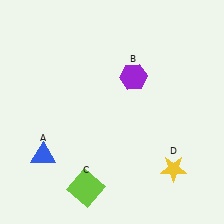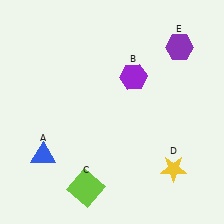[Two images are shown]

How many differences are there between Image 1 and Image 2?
There is 1 difference between the two images.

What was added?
A purple hexagon (E) was added in Image 2.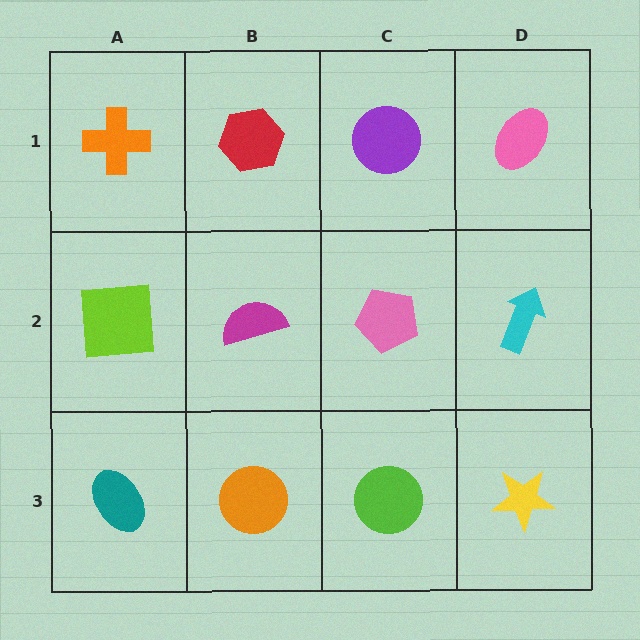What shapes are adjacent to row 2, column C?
A purple circle (row 1, column C), a lime circle (row 3, column C), a magenta semicircle (row 2, column B), a cyan arrow (row 2, column D).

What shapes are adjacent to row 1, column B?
A magenta semicircle (row 2, column B), an orange cross (row 1, column A), a purple circle (row 1, column C).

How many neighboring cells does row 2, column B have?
4.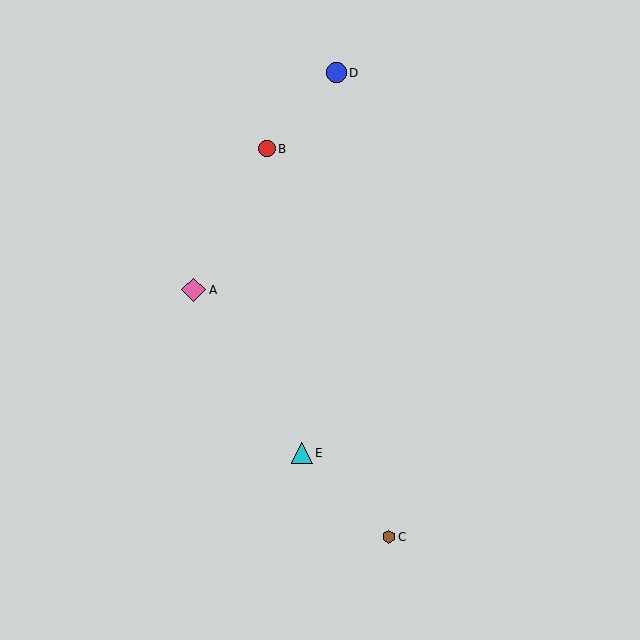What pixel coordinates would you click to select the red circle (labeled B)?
Click at (267, 149) to select the red circle B.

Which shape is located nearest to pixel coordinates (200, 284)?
The pink diamond (labeled A) at (194, 290) is nearest to that location.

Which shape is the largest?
The pink diamond (labeled A) is the largest.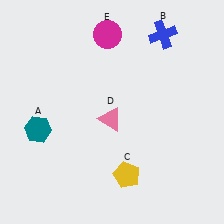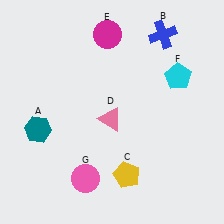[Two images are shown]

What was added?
A cyan pentagon (F), a pink circle (G) were added in Image 2.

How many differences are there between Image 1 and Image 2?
There are 2 differences between the two images.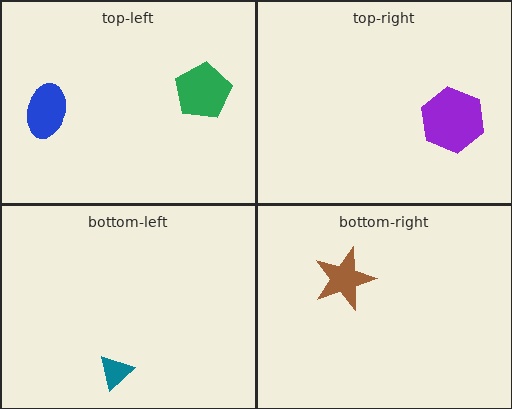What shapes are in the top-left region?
The blue ellipse, the green pentagon.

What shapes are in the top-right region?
The purple hexagon.